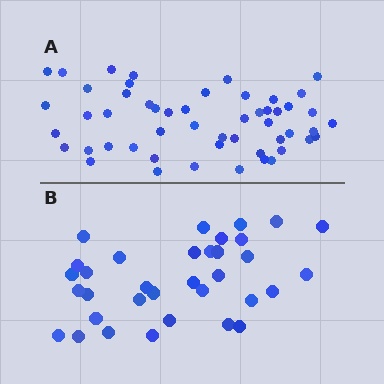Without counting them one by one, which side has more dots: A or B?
Region A (the top region) has more dots.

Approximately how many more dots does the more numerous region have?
Region A has approximately 20 more dots than region B.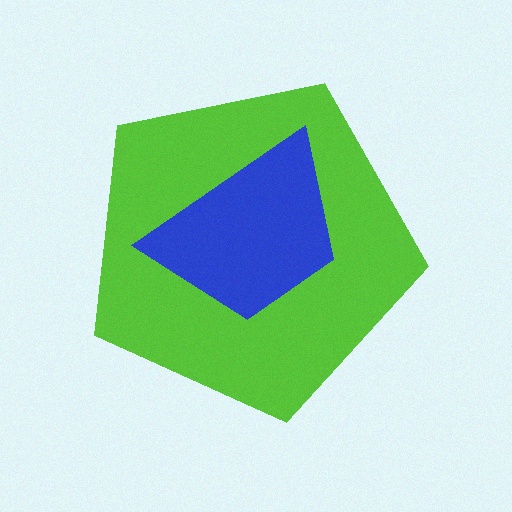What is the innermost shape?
The blue trapezoid.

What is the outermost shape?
The lime pentagon.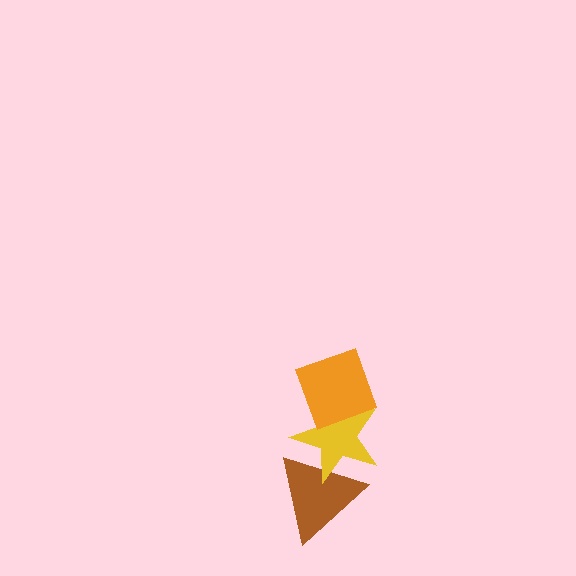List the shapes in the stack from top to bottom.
From top to bottom: the orange diamond, the yellow star, the brown triangle.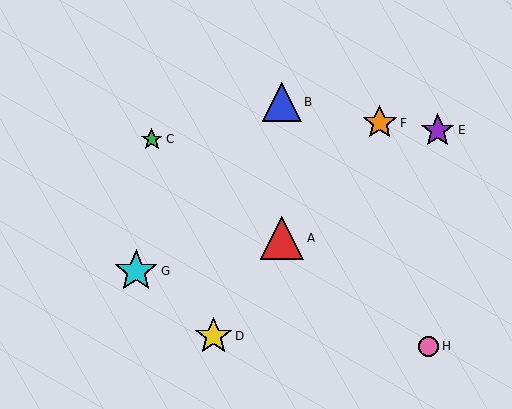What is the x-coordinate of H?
Object H is at x≈429.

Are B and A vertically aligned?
Yes, both are at x≈282.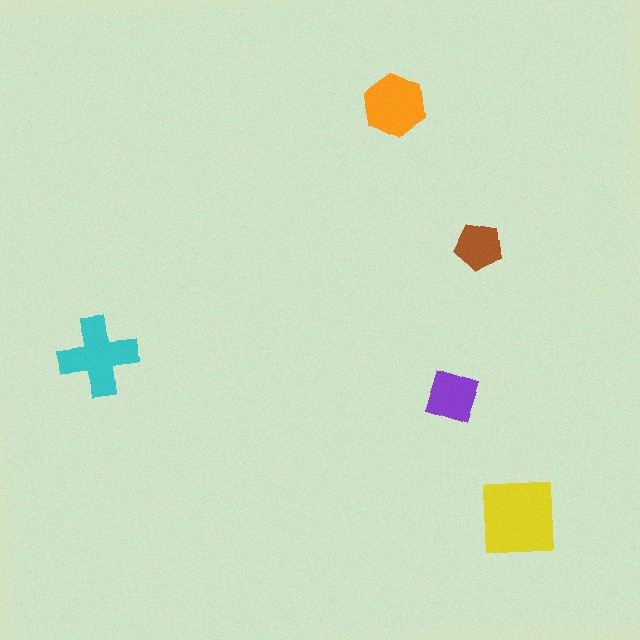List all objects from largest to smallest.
The yellow square, the cyan cross, the orange hexagon, the purple diamond, the brown pentagon.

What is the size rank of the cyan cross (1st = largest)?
2nd.